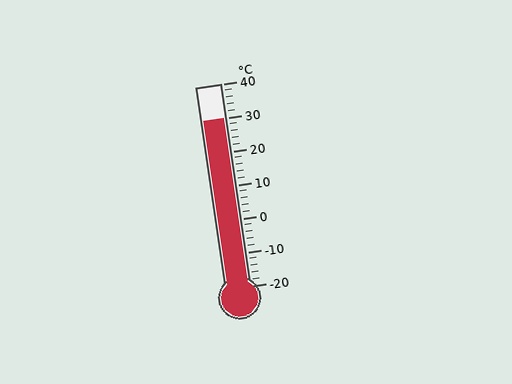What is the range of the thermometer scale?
The thermometer scale ranges from -20°C to 40°C.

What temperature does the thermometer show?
The thermometer shows approximately 30°C.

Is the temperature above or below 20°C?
The temperature is above 20°C.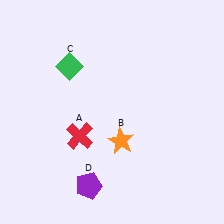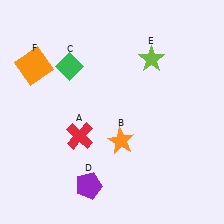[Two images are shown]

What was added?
A lime star (E), an orange square (F) were added in Image 2.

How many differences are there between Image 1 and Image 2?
There are 2 differences between the two images.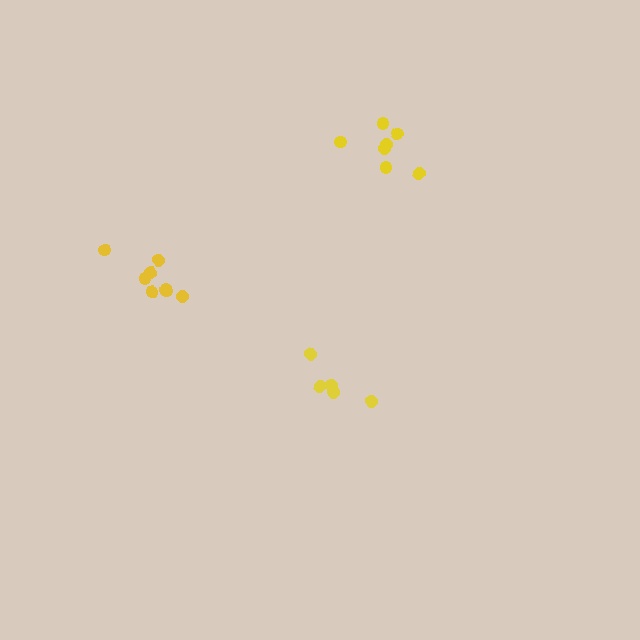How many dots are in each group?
Group 1: 8 dots, Group 2: 7 dots, Group 3: 5 dots (20 total).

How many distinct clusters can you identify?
There are 3 distinct clusters.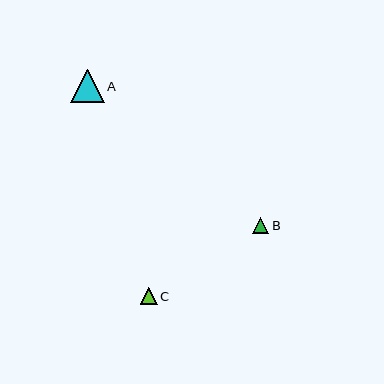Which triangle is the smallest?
Triangle B is the smallest with a size of approximately 16 pixels.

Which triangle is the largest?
Triangle A is the largest with a size of approximately 34 pixels.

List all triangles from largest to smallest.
From largest to smallest: A, C, B.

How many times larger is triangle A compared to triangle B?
Triangle A is approximately 2.0 times the size of triangle B.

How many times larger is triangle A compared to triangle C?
Triangle A is approximately 2.0 times the size of triangle C.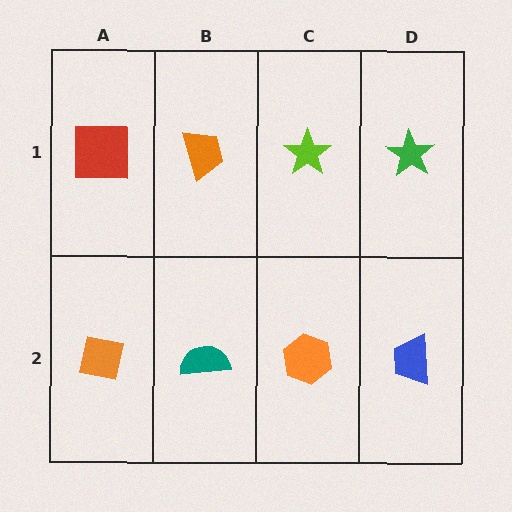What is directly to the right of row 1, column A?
An orange trapezoid.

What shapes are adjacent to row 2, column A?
A red square (row 1, column A), a teal semicircle (row 2, column B).